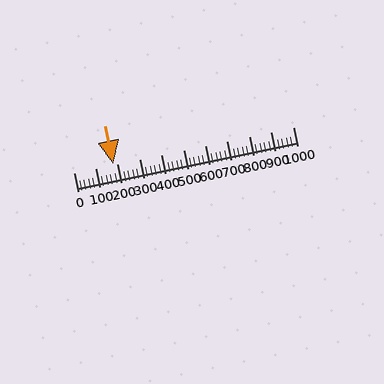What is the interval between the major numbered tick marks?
The major tick marks are spaced 100 units apart.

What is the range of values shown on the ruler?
The ruler shows values from 0 to 1000.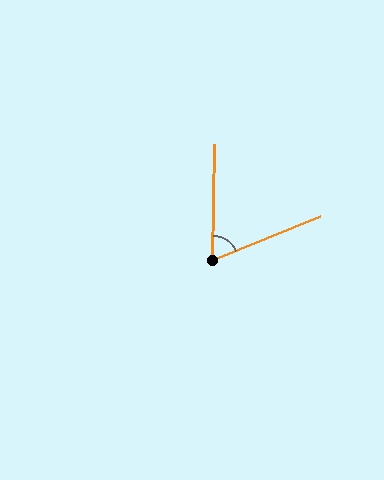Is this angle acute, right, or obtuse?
It is acute.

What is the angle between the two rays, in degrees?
Approximately 67 degrees.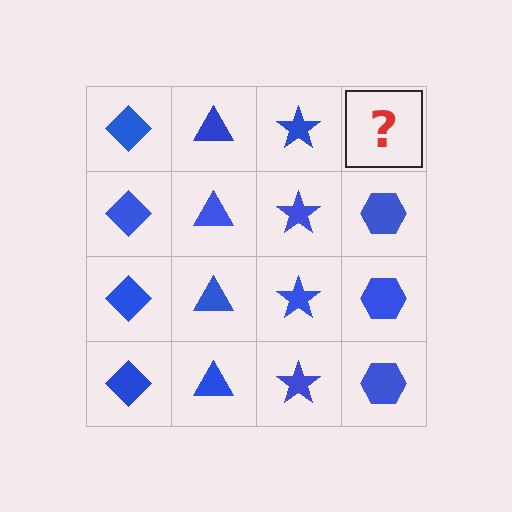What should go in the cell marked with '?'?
The missing cell should contain a blue hexagon.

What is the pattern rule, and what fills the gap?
The rule is that each column has a consistent shape. The gap should be filled with a blue hexagon.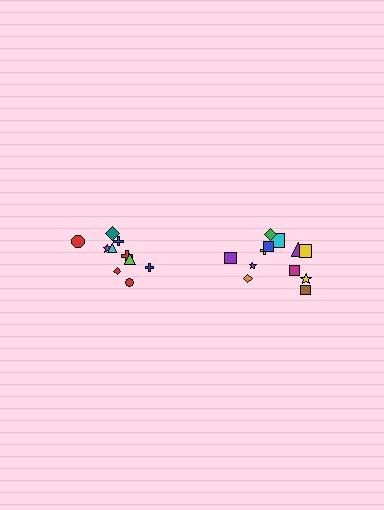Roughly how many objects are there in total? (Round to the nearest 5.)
Roughly 20 objects in total.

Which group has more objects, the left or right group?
The right group.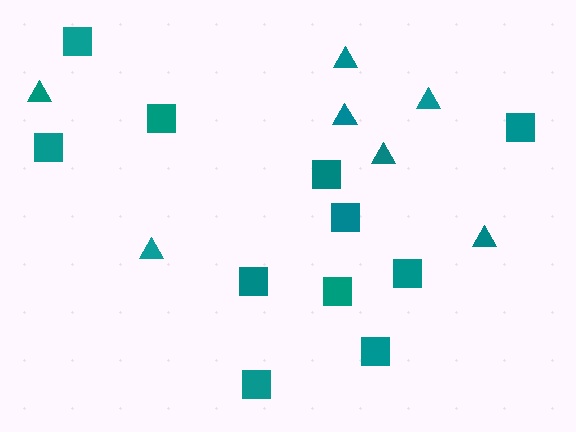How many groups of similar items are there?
There are 2 groups: one group of triangles (7) and one group of squares (11).